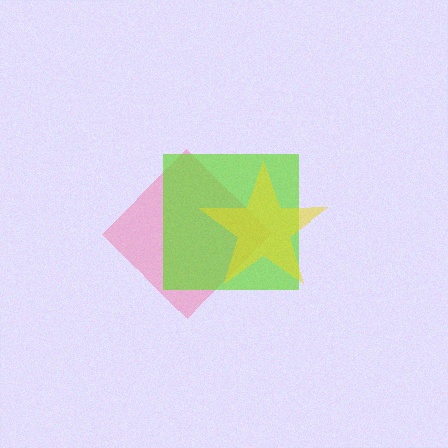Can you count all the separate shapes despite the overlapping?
Yes, there are 3 separate shapes.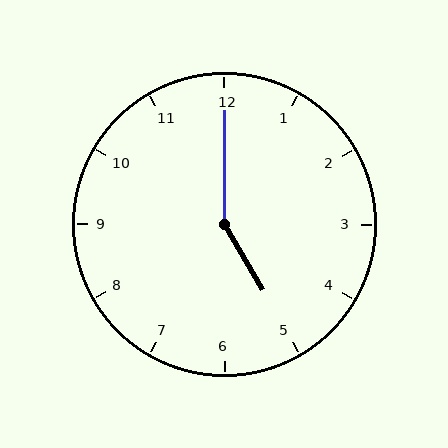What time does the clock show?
5:00.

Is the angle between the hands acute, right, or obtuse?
It is obtuse.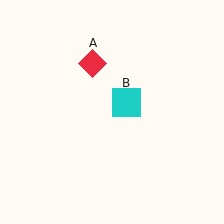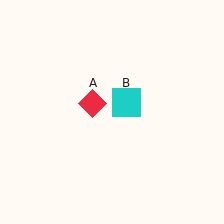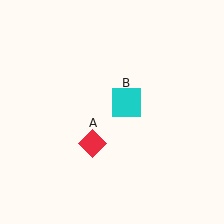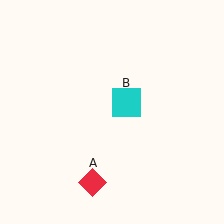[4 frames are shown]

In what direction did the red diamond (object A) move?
The red diamond (object A) moved down.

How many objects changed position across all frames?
1 object changed position: red diamond (object A).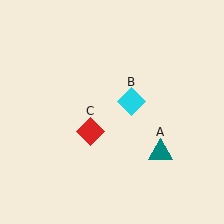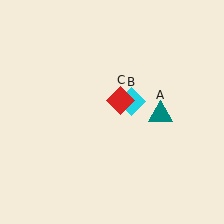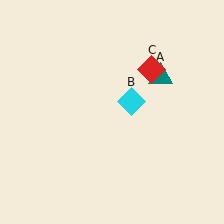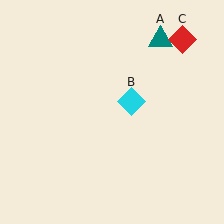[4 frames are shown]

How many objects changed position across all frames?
2 objects changed position: teal triangle (object A), red diamond (object C).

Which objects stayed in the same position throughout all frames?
Cyan diamond (object B) remained stationary.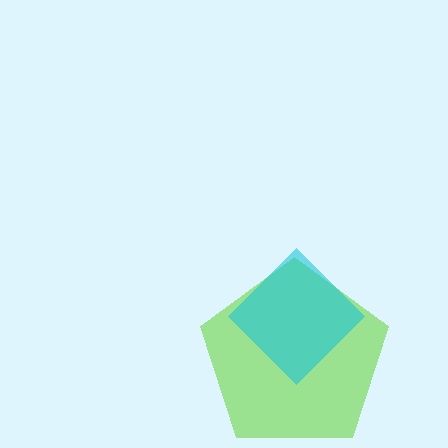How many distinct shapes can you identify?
There are 2 distinct shapes: a lime pentagon, a cyan diamond.